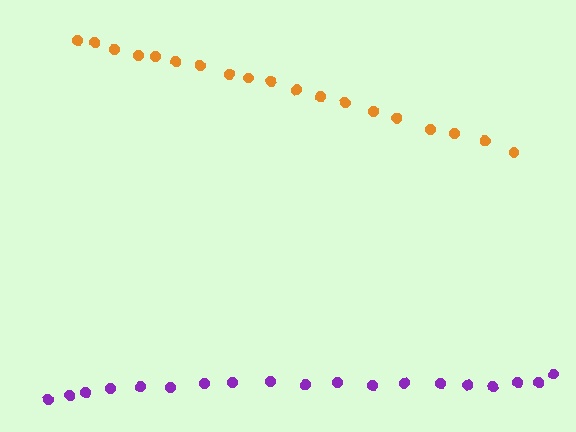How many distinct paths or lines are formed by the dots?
There are 2 distinct paths.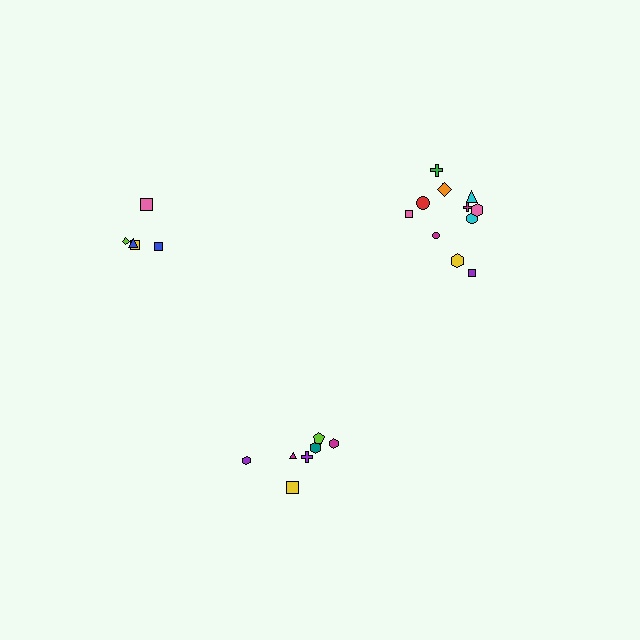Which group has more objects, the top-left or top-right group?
The top-right group.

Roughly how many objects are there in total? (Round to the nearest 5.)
Roughly 25 objects in total.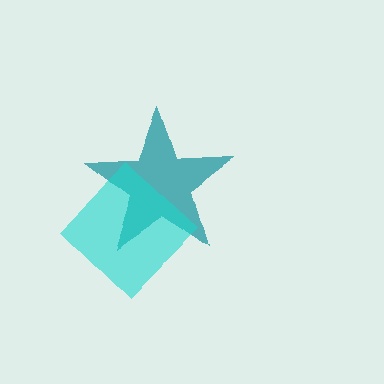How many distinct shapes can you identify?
There are 2 distinct shapes: a teal star, a cyan diamond.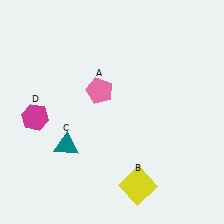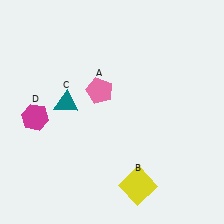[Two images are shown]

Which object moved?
The teal triangle (C) moved up.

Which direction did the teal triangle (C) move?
The teal triangle (C) moved up.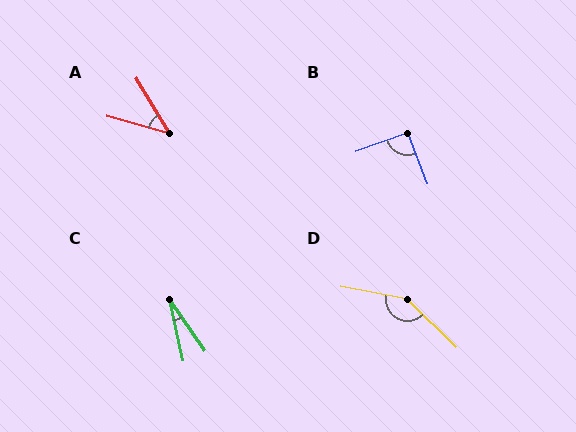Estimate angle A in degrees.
Approximately 43 degrees.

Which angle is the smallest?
C, at approximately 22 degrees.